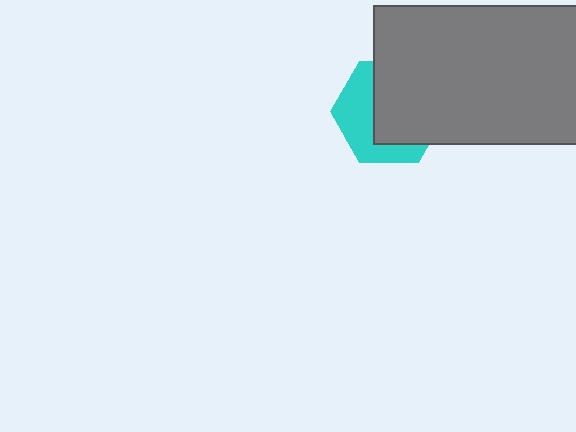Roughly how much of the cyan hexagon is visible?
A small part of it is visible (roughly 42%).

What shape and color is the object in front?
The object in front is a gray rectangle.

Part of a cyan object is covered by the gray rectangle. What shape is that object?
It is a hexagon.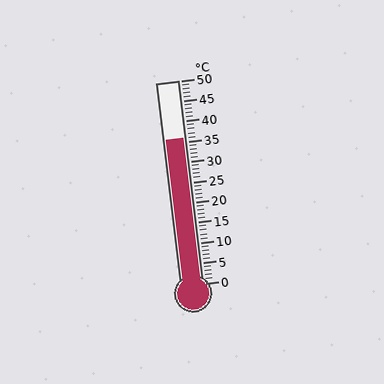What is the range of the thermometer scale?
The thermometer scale ranges from 0°C to 50°C.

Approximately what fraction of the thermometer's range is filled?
The thermometer is filled to approximately 70% of its range.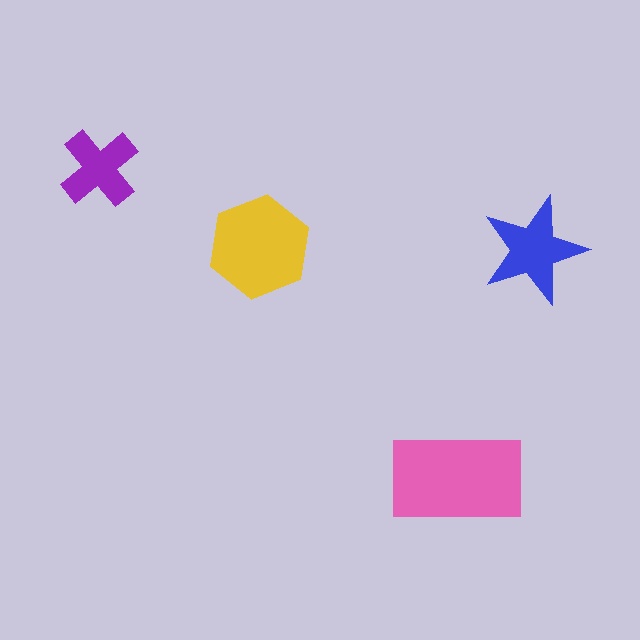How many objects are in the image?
There are 4 objects in the image.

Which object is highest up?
The purple cross is topmost.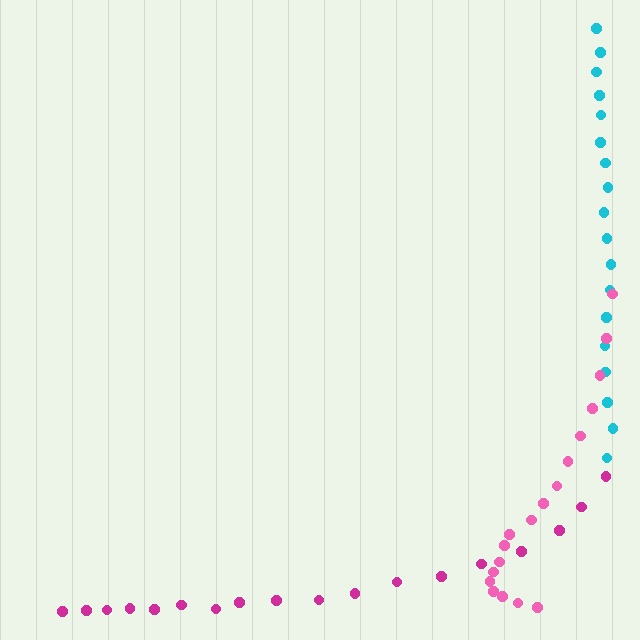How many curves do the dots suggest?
There are 3 distinct paths.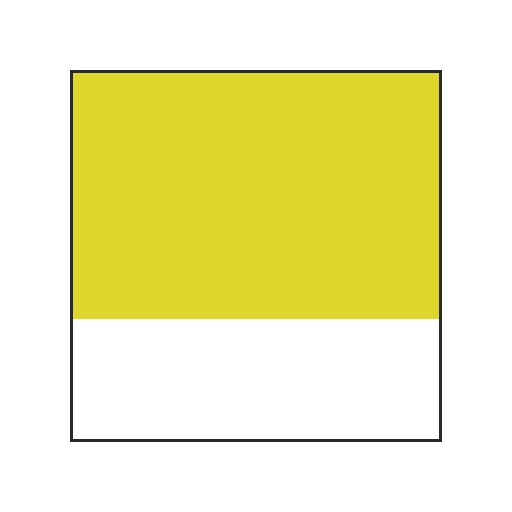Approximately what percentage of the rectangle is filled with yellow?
Approximately 65%.